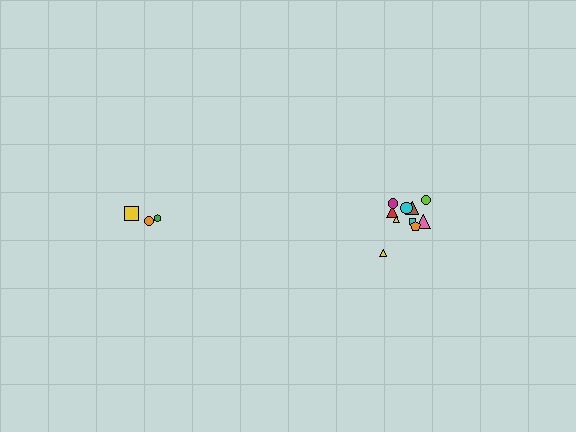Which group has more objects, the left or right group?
The right group.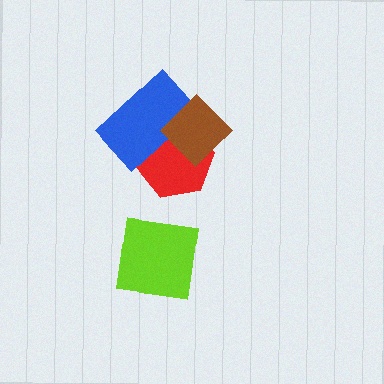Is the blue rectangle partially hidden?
Yes, it is partially covered by another shape.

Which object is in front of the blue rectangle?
The brown diamond is in front of the blue rectangle.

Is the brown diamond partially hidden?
No, no other shape covers it.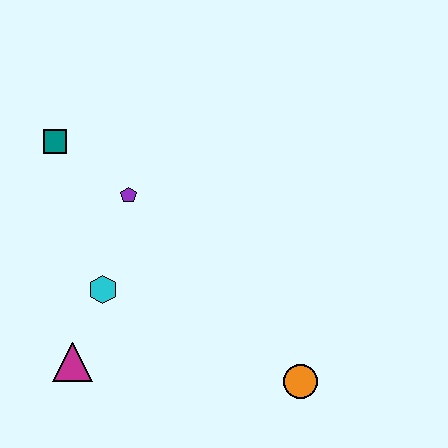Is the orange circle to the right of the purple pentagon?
Yes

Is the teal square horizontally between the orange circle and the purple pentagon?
No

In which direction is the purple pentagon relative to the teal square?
The purple pentagon is to the right of the teal square.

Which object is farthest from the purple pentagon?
The orange circle is farthest from the purple pentagon.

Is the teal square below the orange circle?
No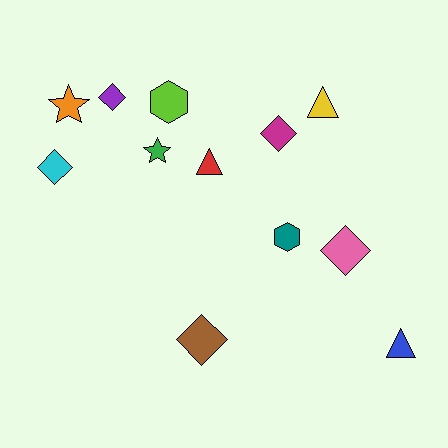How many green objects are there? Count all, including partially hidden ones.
There is 1 green object.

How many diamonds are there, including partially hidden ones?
There are 5 diamonds.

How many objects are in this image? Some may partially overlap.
There are 12 objects.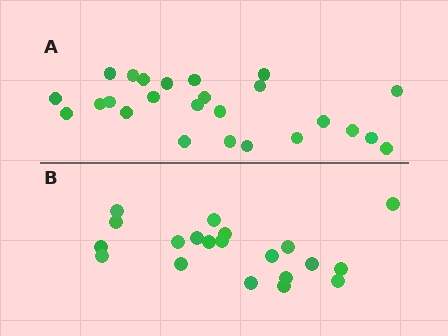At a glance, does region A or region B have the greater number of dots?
Region A (the top region) has more dots.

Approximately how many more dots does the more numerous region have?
Region A has about 5 more dots than region B.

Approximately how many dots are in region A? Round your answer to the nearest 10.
About 20 dots. (The exact count is 25, which rounds to 20.)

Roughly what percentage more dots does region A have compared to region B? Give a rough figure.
About 25% more.